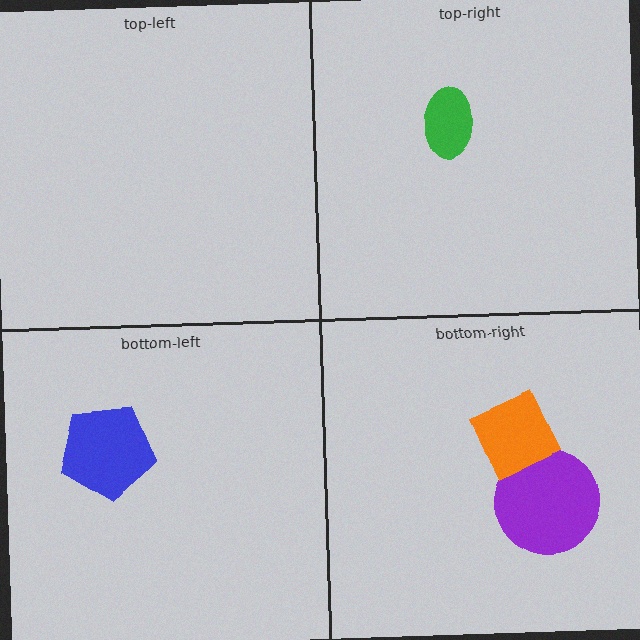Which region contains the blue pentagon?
The bottom-left region.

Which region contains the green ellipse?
The top-right region.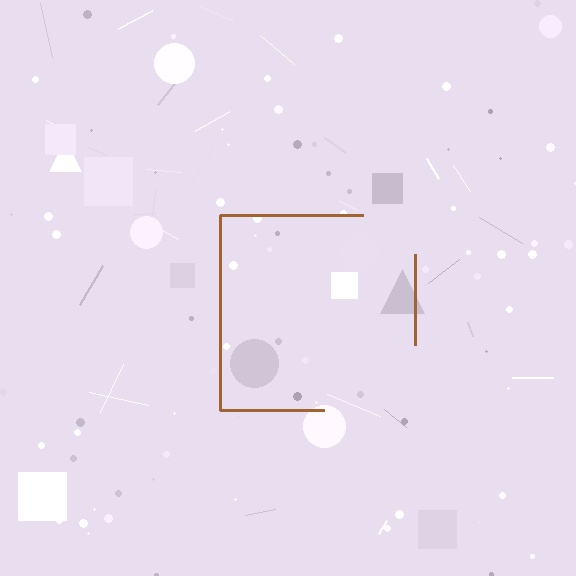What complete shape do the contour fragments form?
The contour fragments form a square.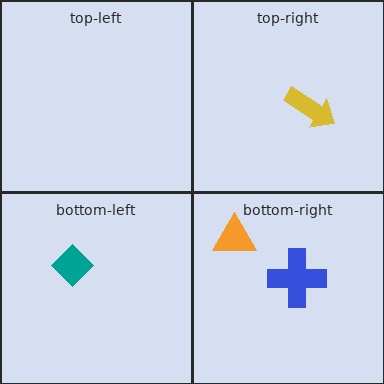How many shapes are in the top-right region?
1.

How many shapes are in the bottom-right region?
2.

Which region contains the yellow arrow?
The top-right region.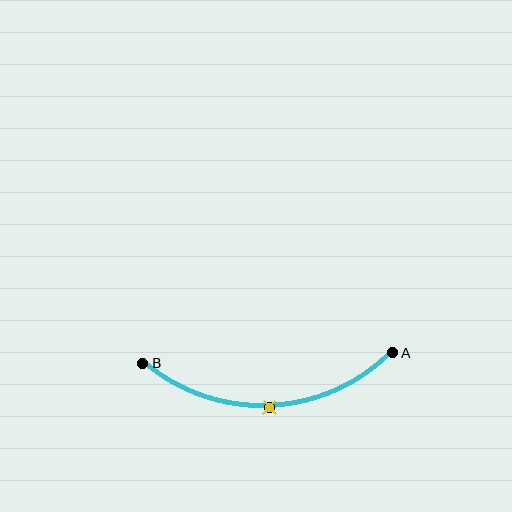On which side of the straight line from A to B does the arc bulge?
The arc bulges below the straight line connecting A and B.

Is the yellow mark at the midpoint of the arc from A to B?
Yes. The yellow mark lies on the arc at equal arc-length from both A and B — it is the arc midpoint.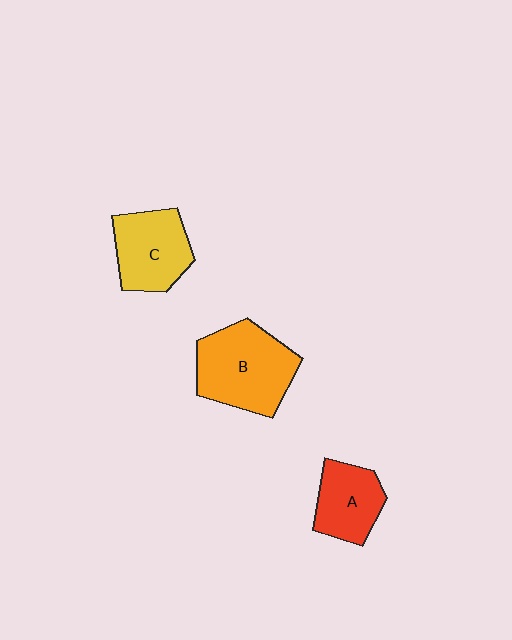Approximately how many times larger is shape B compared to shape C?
Approximately 1.3 times.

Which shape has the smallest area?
Shape A (red).